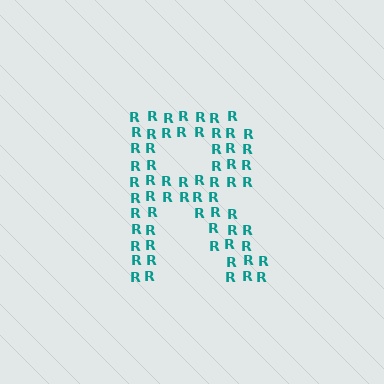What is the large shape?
The large shape is the letter R.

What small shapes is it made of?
It is made of small letter R's.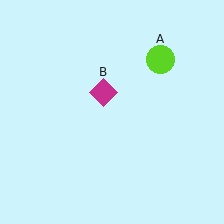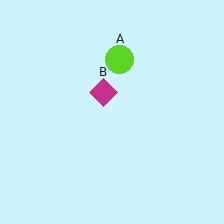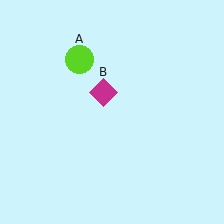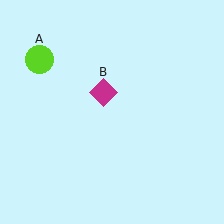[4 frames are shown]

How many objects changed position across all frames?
1 object changed position: lime circle (object A).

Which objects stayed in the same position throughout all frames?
Magenta diamond (object B) remained stationary.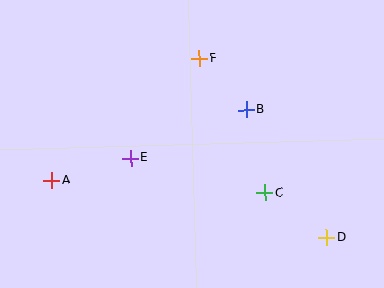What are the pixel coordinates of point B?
Point B is at (246, 110).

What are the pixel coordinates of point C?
Point C is at (265, 193).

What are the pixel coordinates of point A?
Point A is at (52, 180).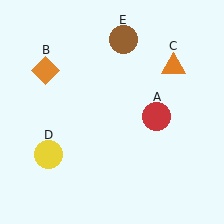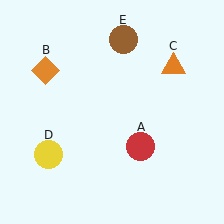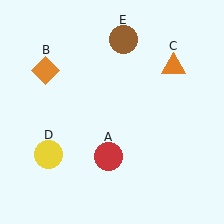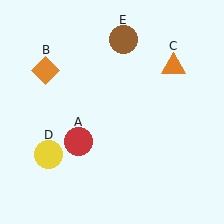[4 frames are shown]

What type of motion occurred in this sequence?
The red circle (object A) rotated clockwise around the center of the scene.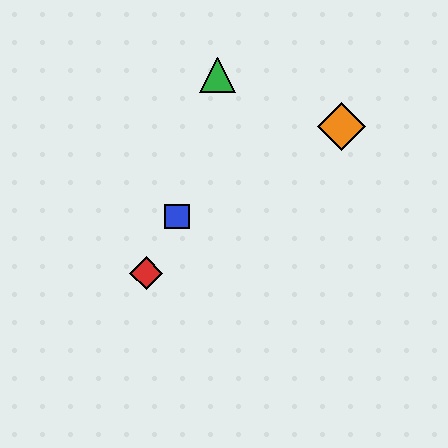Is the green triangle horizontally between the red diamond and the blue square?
No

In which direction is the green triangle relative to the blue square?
The green triangle is above the blue square.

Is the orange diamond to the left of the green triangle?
No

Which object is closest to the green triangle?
The orange diamond is closest to the green triangle.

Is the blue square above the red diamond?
Yes